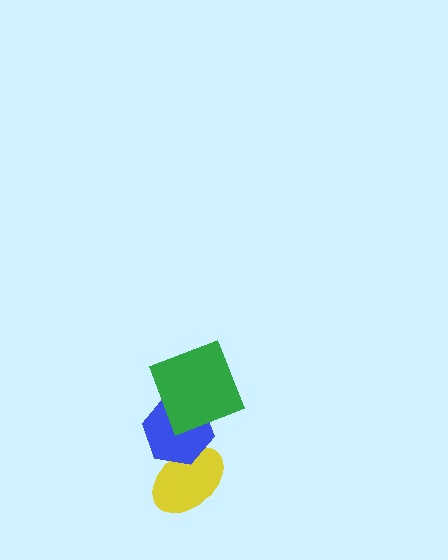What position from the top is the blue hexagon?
The blue hexagon is 2nd from the top.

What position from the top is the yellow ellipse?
The yellow ellipse is 3rd from the top.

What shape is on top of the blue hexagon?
The green square is on top of the blue hexagon.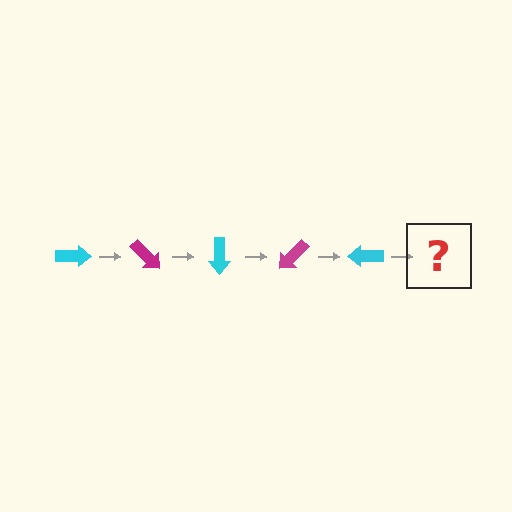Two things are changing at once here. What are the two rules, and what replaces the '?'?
The two rules are that it rotates 45 degrees each step and the color cycles through cyan and magenta. The '?' should be a magenta arrow, rotated 225 degrees from the start.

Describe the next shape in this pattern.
It should be a magenta arrow, rotated 225 degrees from the start.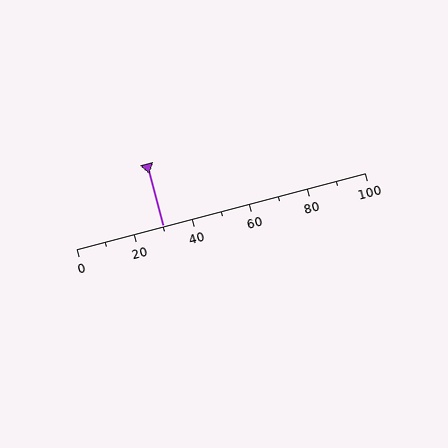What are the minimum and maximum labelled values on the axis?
The axis runs from 0 to 100.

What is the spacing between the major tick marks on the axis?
The major ticks are spaced 20 apart.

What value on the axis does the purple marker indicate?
The marker indicates approximately 30.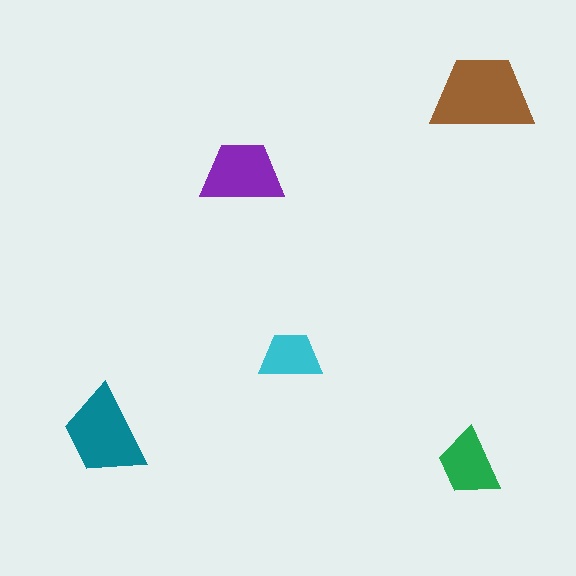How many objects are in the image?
There are 5 objects in the image.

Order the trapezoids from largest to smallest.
the brown one, the teal one, the purple one, the green one, the cyan one.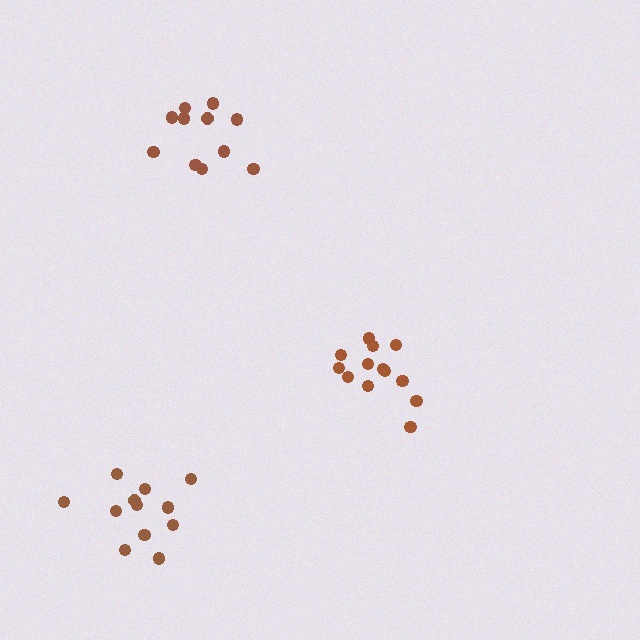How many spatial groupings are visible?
There are 3 spatial groupings.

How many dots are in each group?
Group 1: 13 dots, Group 2: 11 dots, Group 3: 12 dots (36 total).